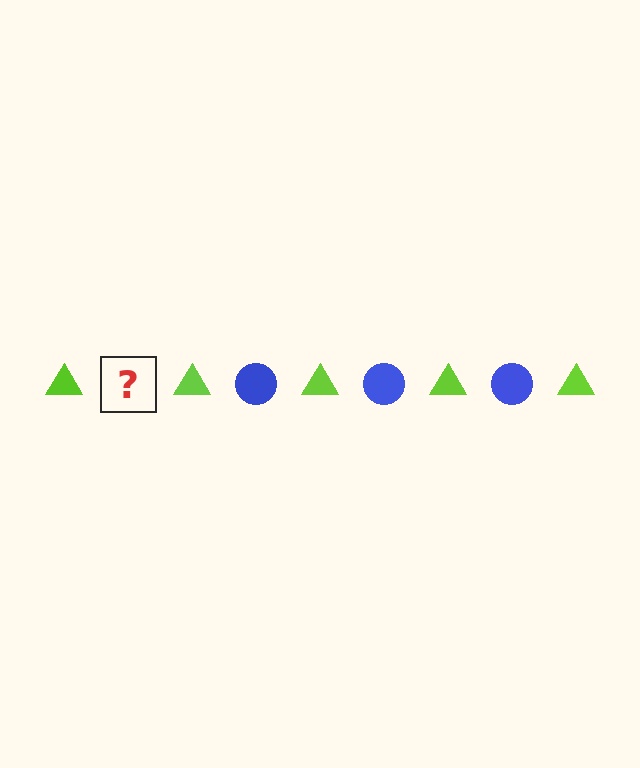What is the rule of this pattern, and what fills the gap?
The rule is that the pattern alternates between lime triangle and blue circle. The gap should be filled with a blue circle.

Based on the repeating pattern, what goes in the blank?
The blank should be a blue circle.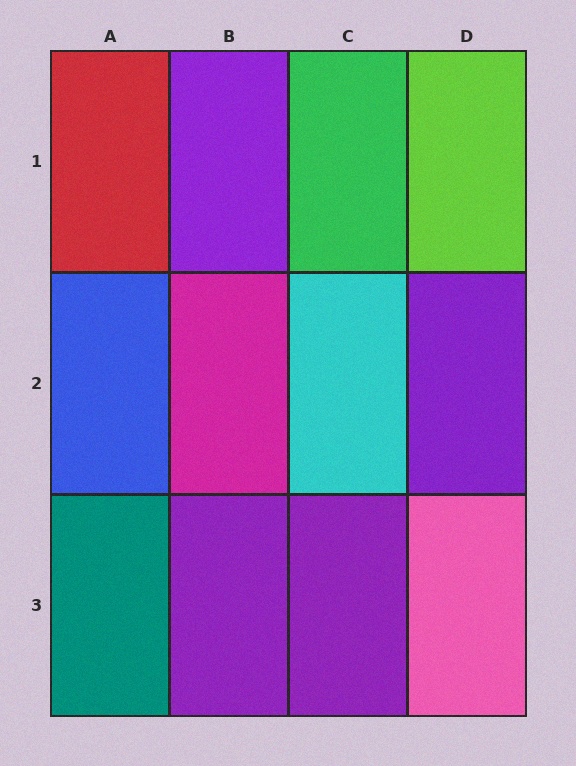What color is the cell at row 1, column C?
Green.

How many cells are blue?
1 cell is blue.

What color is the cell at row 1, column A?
Red.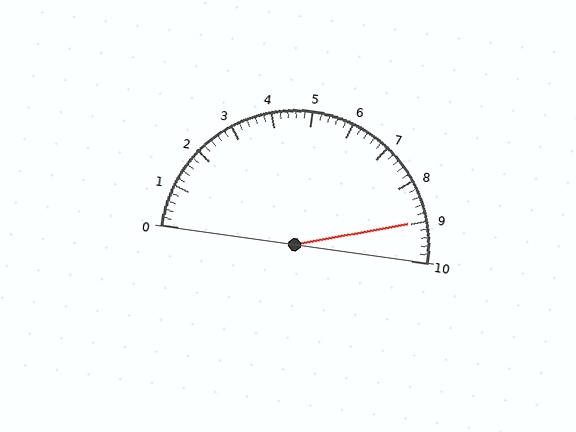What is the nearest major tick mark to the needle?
The nearest major tick mark is 9.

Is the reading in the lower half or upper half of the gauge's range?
The reading is in the upper half of the range (0 to 10).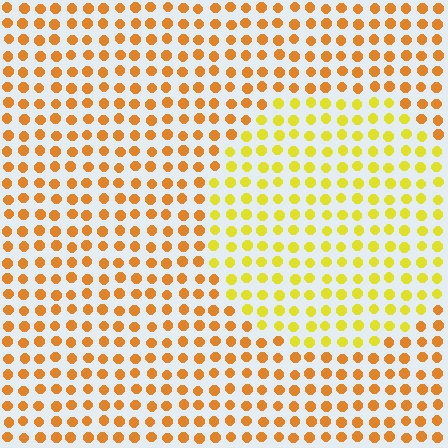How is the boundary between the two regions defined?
The boundary is defined purely by a slight shift in hue (about 31 degrees). Spacing, size, and orientation are identical on both sides.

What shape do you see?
I see a circle.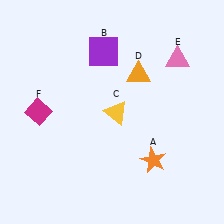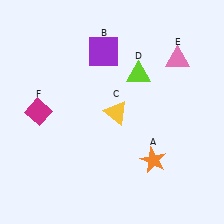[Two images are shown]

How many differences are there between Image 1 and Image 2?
There is 1 difference between the two images.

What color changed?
The triangle (D) changed from orange in Image 1 to lime in Image 2.